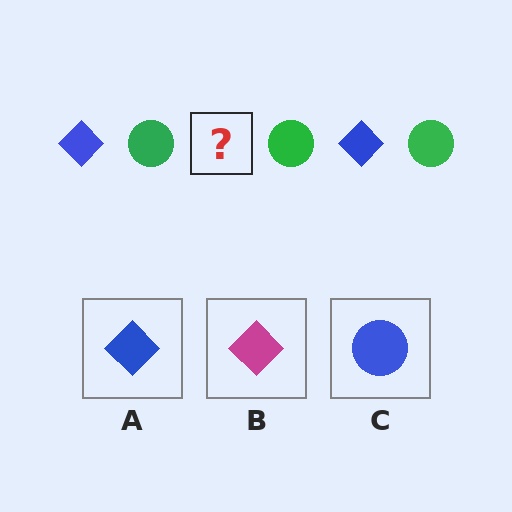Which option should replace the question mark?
Option A.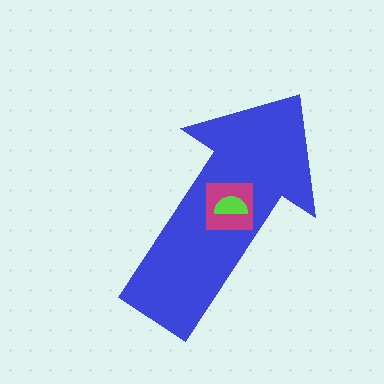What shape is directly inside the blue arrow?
The magenta square.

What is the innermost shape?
The lime semicircle.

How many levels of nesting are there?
3.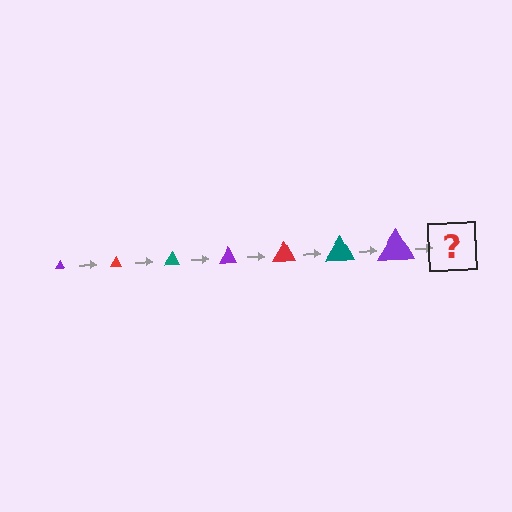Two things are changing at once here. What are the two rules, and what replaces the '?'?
The two rules are that the triangle grows larger each step and the color cycles through purple, red, and teal. The '?' should be a red triangle, larger than the previous one.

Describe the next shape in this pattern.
It should be a red triangle, larger than the previous one.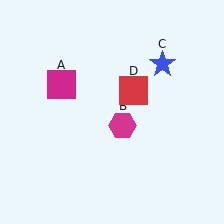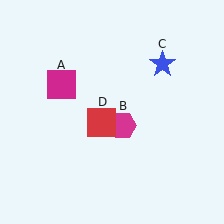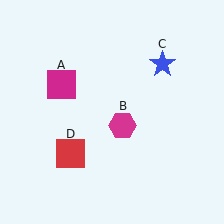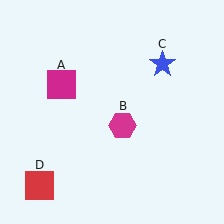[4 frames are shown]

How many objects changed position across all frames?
1 object changed position: red square (object D).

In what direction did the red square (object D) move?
The red square (object D) moved down and to the left.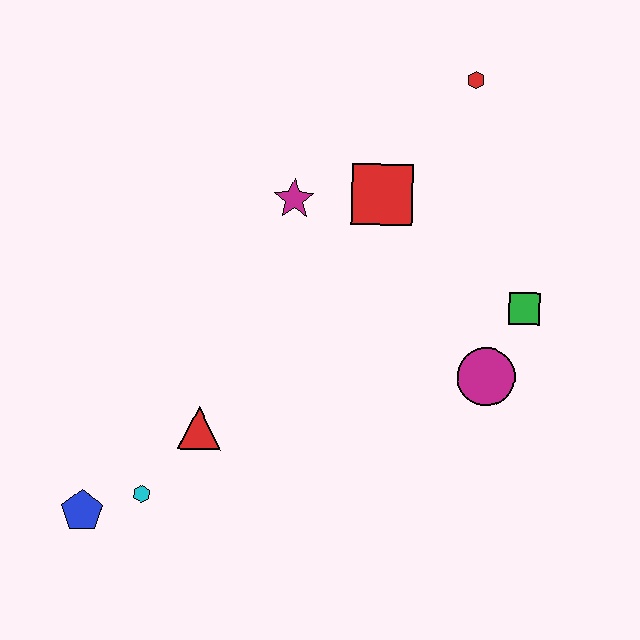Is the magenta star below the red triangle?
No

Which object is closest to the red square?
The magenta star is closest to the red square.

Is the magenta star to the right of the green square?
No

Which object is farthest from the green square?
The blue pentagon is farthest from the green square.